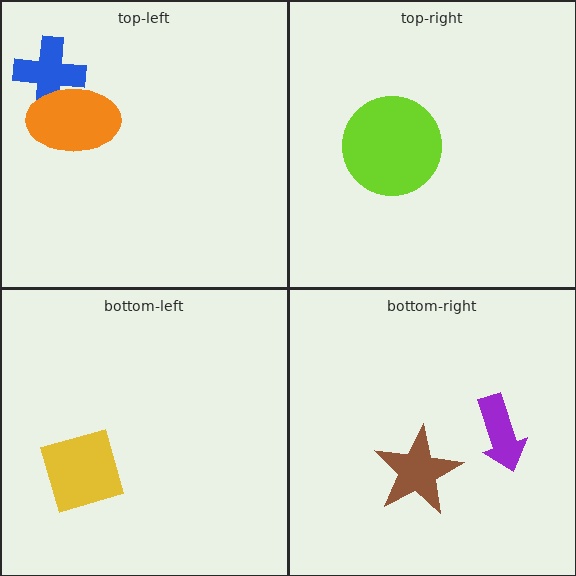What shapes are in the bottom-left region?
The yellow diamond.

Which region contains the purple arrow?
The bottom-right region.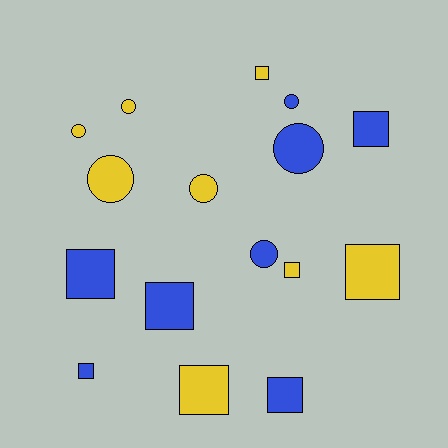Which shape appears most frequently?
Square, with 9 objects.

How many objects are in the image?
There are 16 objects.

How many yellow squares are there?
There are 4 yellow squares.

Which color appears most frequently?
Blue, with 8 objects.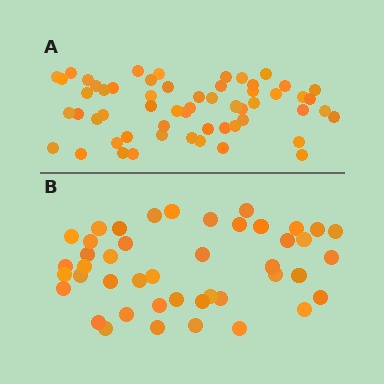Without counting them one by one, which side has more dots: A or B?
Region A (the top region) has more dots.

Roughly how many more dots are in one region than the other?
Region A has approximately 15 more dots than region B.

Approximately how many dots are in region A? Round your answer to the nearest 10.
About 60 dots. (The exact count is 57, which rounds to 60.)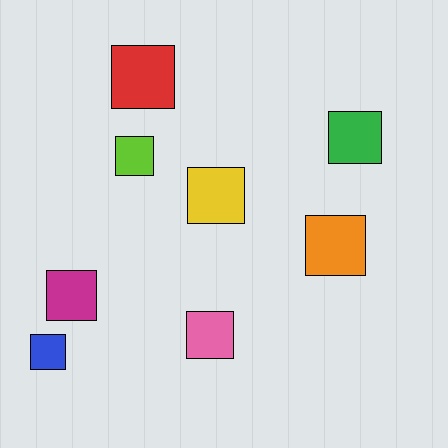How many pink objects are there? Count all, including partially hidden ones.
There is 1 pink object.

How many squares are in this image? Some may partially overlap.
There are 8 squares.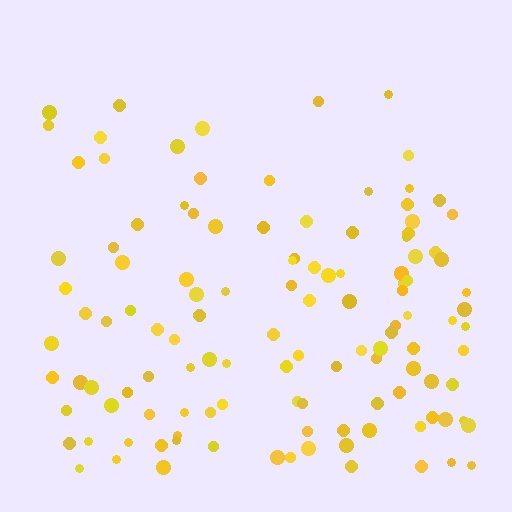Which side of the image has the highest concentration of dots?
The bottom.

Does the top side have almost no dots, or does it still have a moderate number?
Still a moderate number, just noticeably fewer than the bottom.